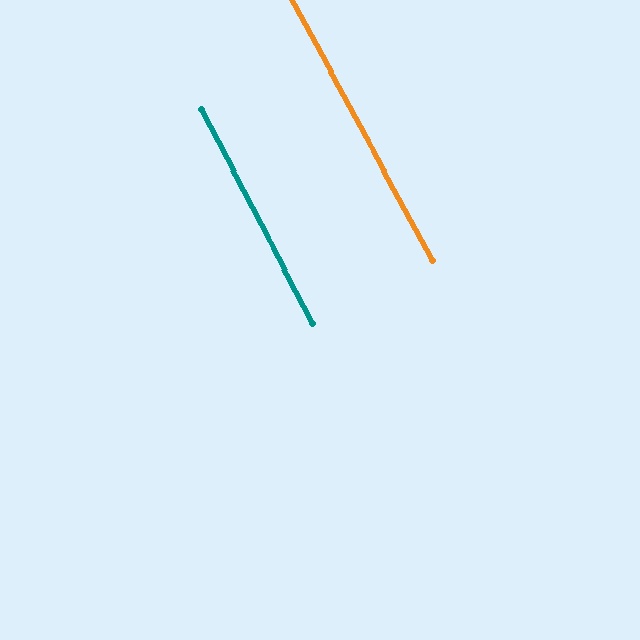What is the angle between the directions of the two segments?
Approximately 1 degree.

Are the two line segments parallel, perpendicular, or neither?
Parallel — their directions differ by only 0.8°.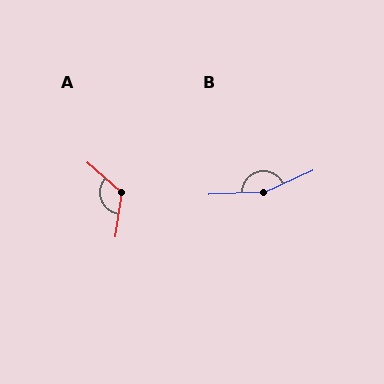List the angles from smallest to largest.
A (123°), B (158°).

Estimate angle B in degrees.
Approximately 158 degrees.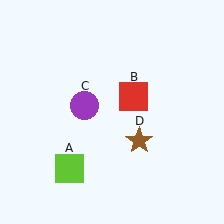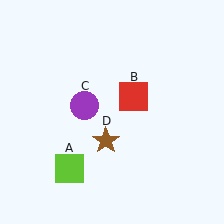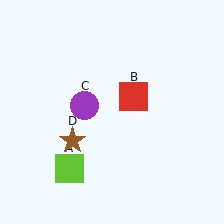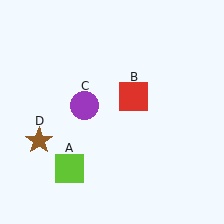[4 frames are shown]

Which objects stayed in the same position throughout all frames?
Lime square (object A) and red square (object B) and purple circle (object C) remained stationary.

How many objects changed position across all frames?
1 object changed position: brown star (object D).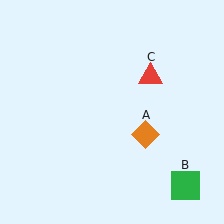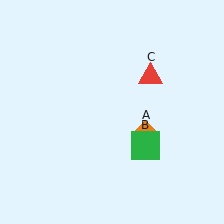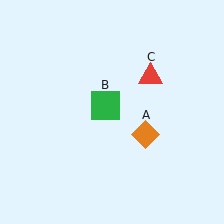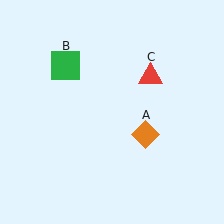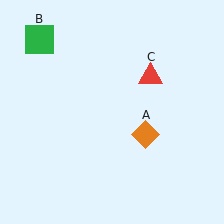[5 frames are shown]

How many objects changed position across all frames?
1 object changed position: green square (object B).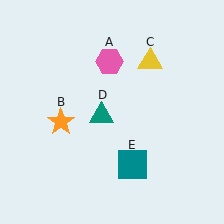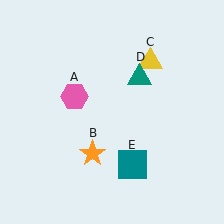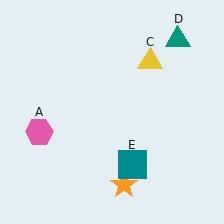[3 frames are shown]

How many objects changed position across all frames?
3 objects changed position: pink hexagon (object A), orange star (object B), teal triangle (object D).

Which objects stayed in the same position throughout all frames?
Yellow triangle (object C) and teal square (object E) remained stationary.